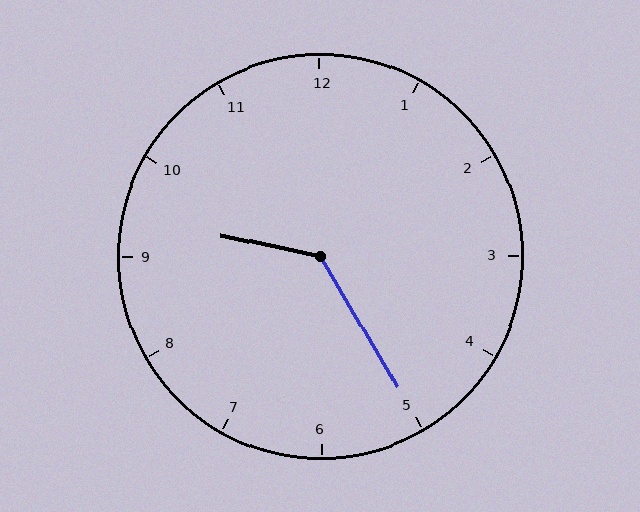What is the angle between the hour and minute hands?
Approximately 132 degrees.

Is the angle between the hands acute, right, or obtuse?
It is obtuse.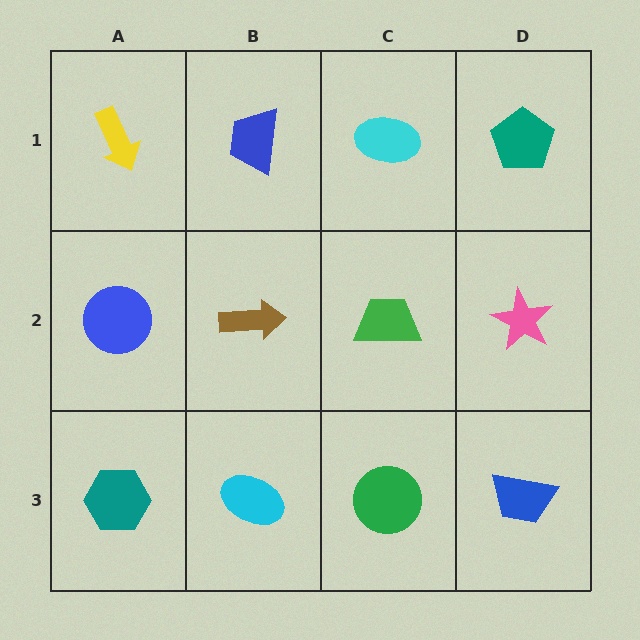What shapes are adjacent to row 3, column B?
A brown arrow (row 2, column B), a teal hexagon (row 3, column A), a green circle (row 3, column C).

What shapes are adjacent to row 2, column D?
A teal pentagon (row 1, column D), a blue trapezoid (row 3, column D), a green trapezoid (row 2, column C).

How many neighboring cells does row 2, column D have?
3.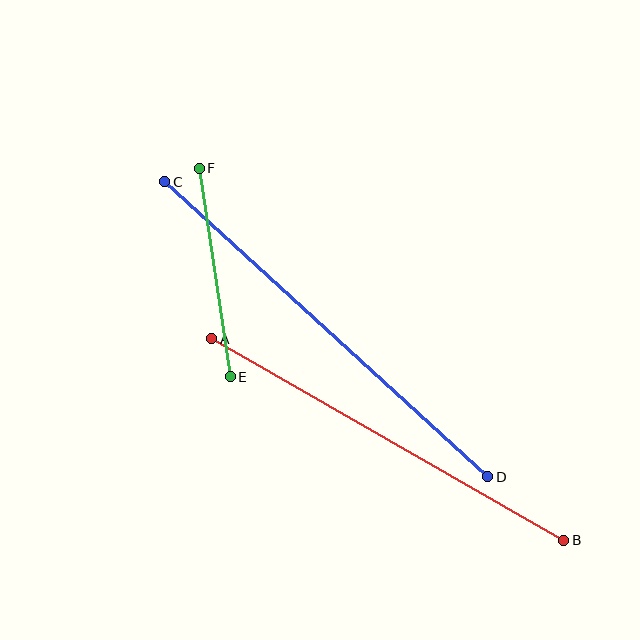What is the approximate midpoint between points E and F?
The midpoint is at approximately (215, 273) pixels.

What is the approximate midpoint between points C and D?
The midpoint is at approximately (326, 329) pixels.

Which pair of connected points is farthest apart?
Points C and D are farthest apart.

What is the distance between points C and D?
The distance is approximately 437 pixels.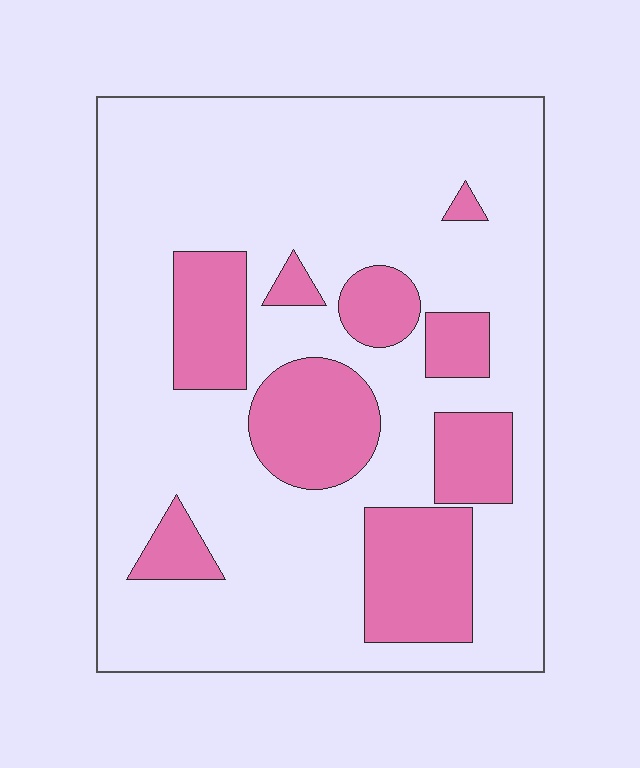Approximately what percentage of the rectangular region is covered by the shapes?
Approximately 25%.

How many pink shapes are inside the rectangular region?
9.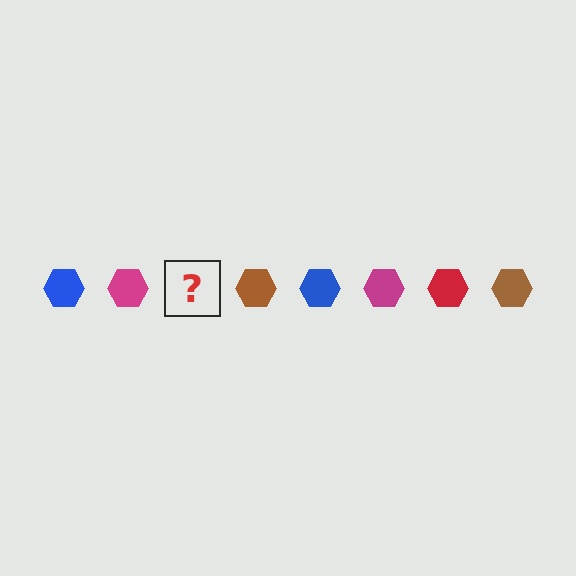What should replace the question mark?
The question mark should be replaced with a red hexagon.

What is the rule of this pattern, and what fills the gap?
The rule is that the pattern cycles through blue, magenta, red, brown hexagons. The gap should be filled with a red hexagon.